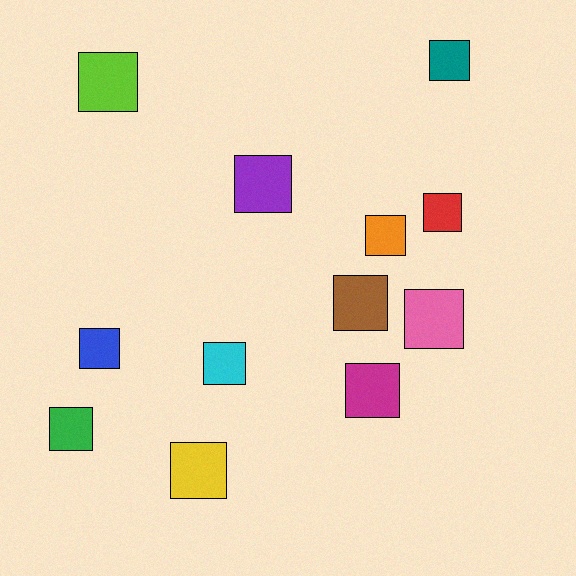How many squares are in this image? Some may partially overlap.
There are 12 squares.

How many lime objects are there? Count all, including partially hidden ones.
There is 1 lime object.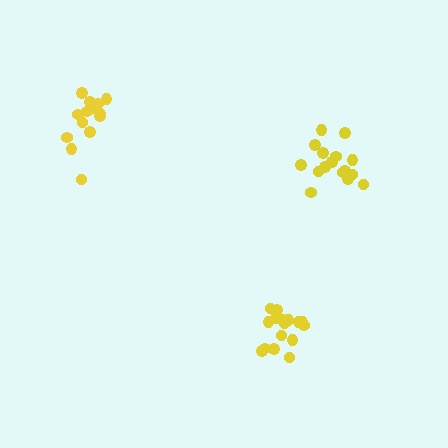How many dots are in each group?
Group 1: 16 dots, Group 2: 14 dots, Group 3: 16 dots (46 total).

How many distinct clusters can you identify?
There are 3 distinct clusters.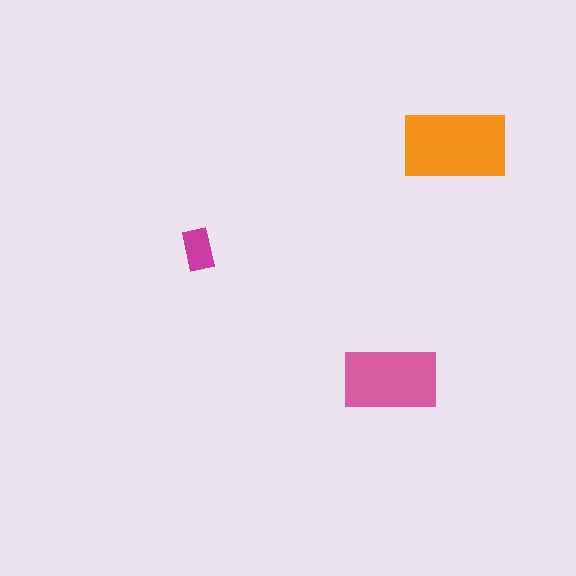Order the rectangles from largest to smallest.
the orange one, the pink one, the magenta one.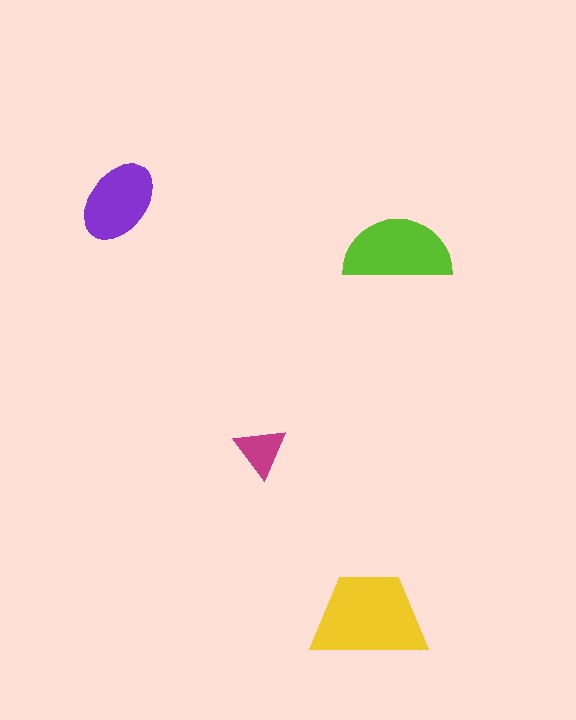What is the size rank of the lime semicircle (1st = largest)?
2nd.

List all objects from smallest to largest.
The magenta triangle, the purple ellipse, the lime semicircle, the yellow trapezoid.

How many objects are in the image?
There are 4 objects in the image.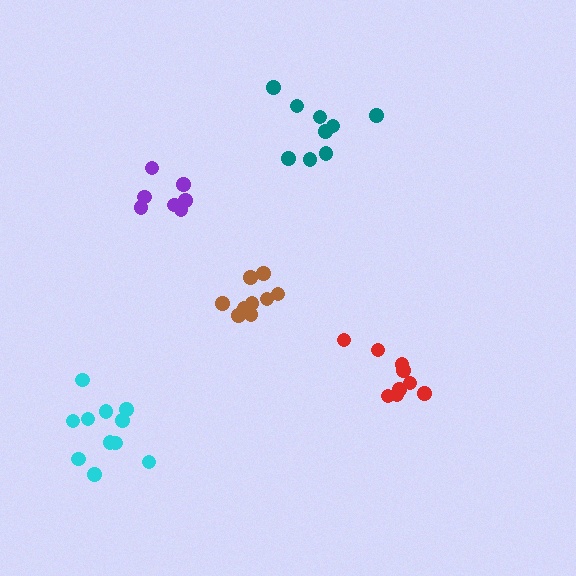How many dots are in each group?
Group 1: 9 dots, Group 2: 9 dots, Group 3: 11 dots, Group 4: 7 dots, Group 5: 9 dots (45 total).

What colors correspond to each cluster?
The clusters are colored: teal, red, cyan, purple, brown.